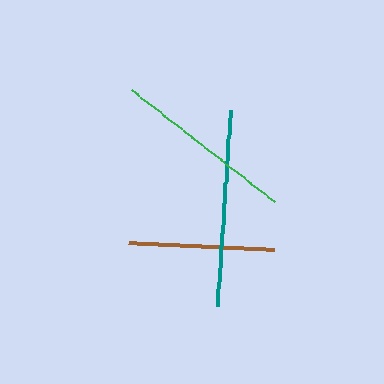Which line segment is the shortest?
The brown line is the shortest at approximately 145 pixels.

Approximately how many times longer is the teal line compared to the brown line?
The teal line is approximately 1.4 times the length of the brown line.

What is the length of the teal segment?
The teal segment is approximately 197 pixels long.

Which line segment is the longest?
The teal line is the longest at approximately 197 pixels.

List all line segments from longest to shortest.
From longest to shortest: teal, green, brown.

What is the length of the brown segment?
The brown segment is approximately 145 pixels long.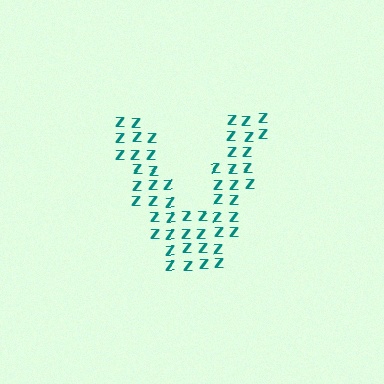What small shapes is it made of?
It is made of small letter Z's.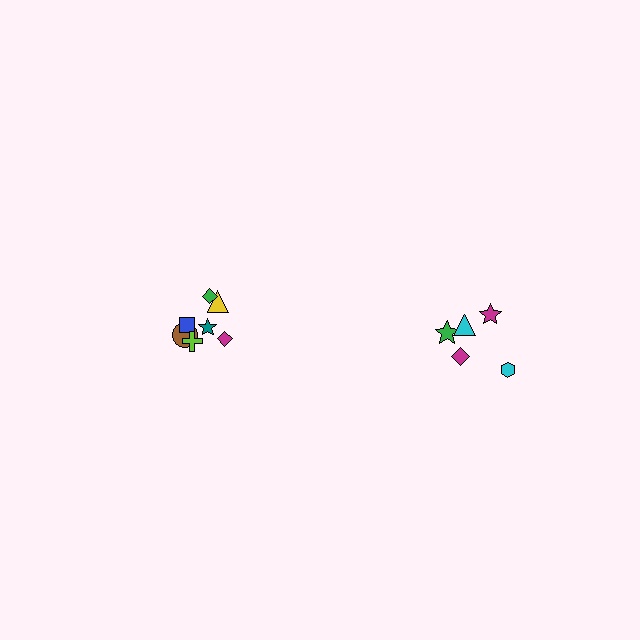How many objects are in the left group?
There are 7 objects.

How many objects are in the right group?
There are 5 objects.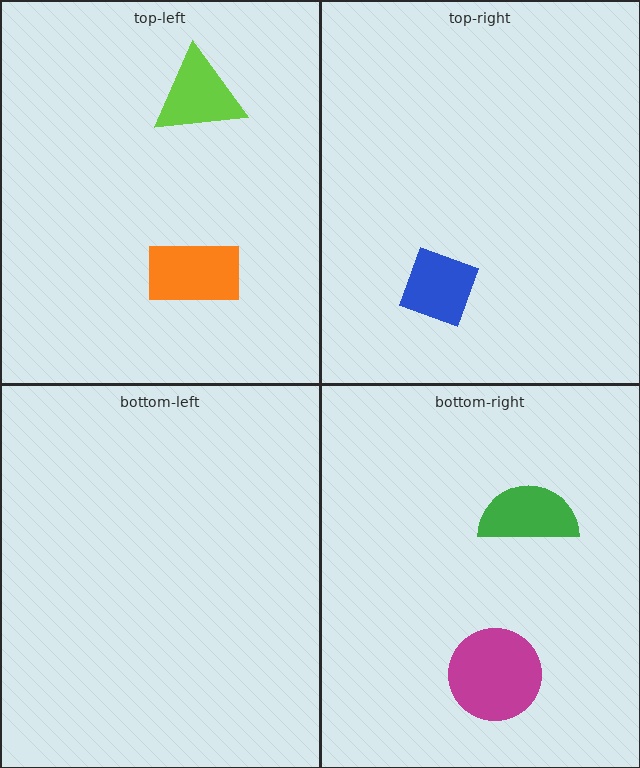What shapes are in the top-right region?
The blue diamond.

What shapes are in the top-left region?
The orange rectangle, the lime triangle.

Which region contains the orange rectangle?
The top-left region.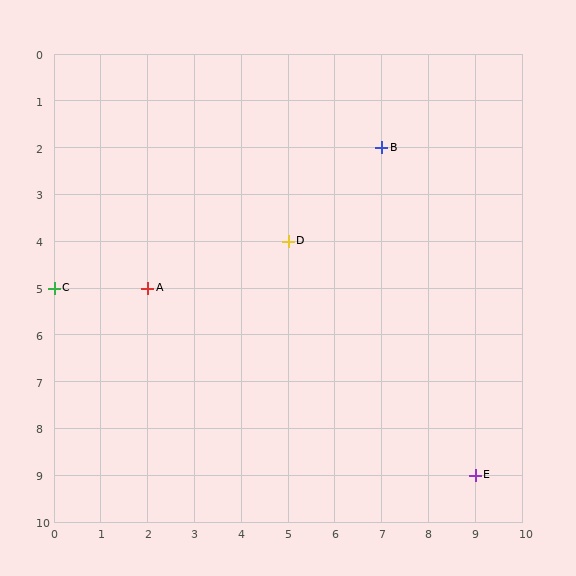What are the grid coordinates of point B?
Point B is at grid coordinates (7, 2).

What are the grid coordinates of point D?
Point D is at grid coordinates (5, 4).